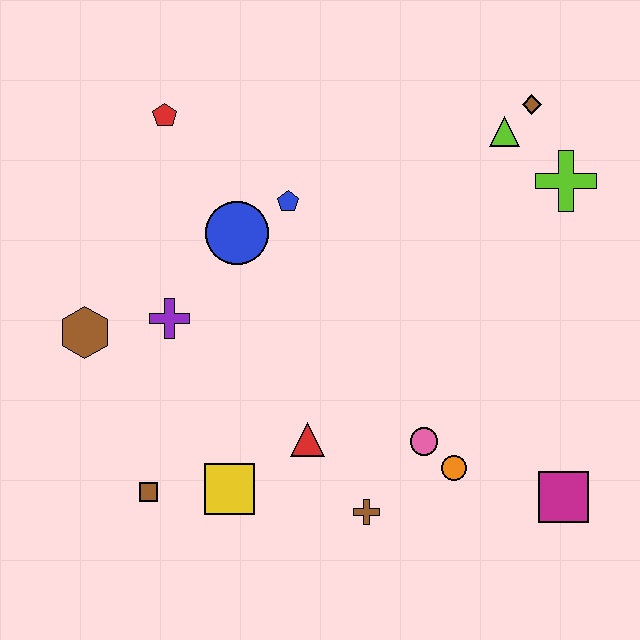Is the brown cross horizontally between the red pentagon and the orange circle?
Yes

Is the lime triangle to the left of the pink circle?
No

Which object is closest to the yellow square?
The brown square is closest to the yellow square.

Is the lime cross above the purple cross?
Yes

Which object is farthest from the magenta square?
The red pentagon is farthest from the magenta square.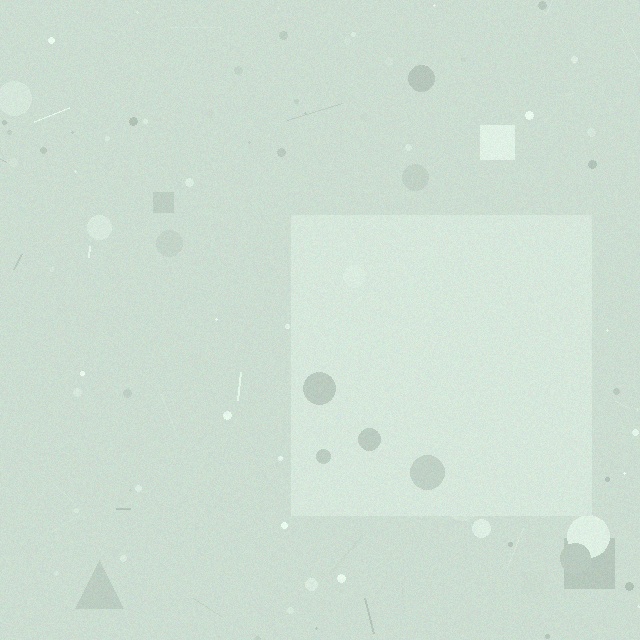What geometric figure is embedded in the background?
A square is embedded in the background.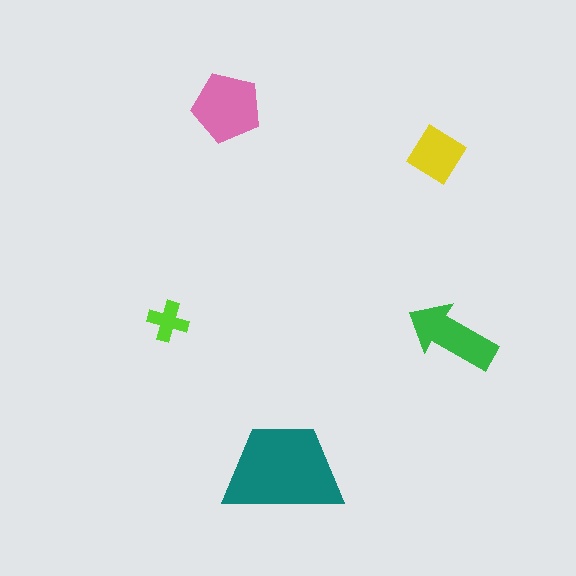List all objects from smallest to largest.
The lime cross, the yellow diamond, the green arrow, the pink pentagon, the teal trapezoid.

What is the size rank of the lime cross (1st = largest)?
5th.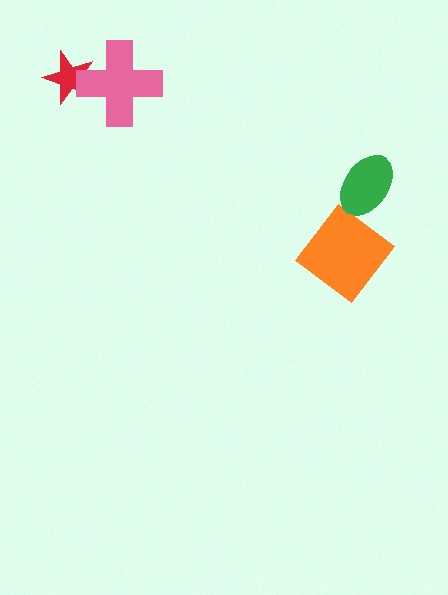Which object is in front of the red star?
The pink cross is in front of the red star.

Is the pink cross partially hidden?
No, no other shape covers it.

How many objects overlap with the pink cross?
1 object overlaps with the pink cross.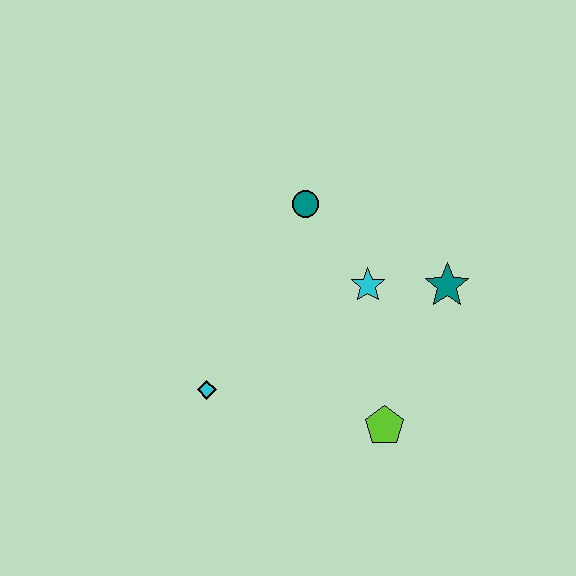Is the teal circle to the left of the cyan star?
Yes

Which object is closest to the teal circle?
The cyan star is closest to the teal circle.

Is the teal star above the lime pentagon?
Yes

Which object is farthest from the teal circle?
The lime pentagon is farthest from the teal circle.